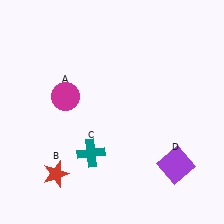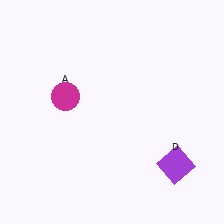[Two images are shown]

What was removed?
The teal cross (C), the red star (B) were removed in Image 2.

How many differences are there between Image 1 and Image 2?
There are 2 differences between the two images.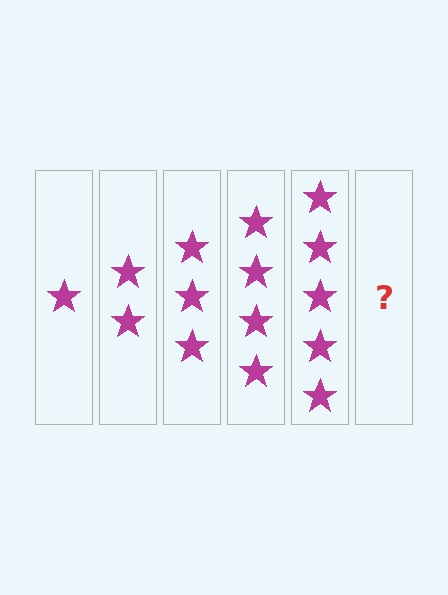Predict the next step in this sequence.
The next step is 6 stars.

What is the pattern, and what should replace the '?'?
The pattern is that each step adds one more star. The '?' should be 6 stars.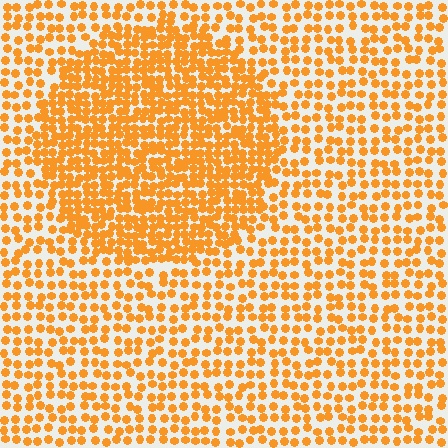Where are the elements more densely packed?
The elements are more densely packed inside the circle boundary.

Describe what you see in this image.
The image contains small orange elements arranged at two different densities. A circle-shaped region is visible where the elements are more densely packed than the surrounding area.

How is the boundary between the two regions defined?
The boundary is defined by a change in element density (approximately 1.8x ratio). All elements are the same color, size, and shape.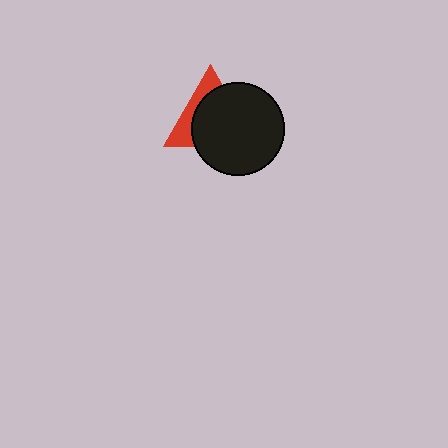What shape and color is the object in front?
The object in front is a black circle.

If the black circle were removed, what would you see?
You would see the complete red triangle.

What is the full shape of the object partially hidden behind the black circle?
The partially hidden object is a red triangle.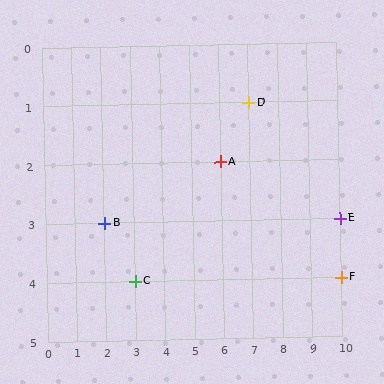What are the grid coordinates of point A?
Point A is at grid coordinates (6, 2).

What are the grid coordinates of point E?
Point E is at grid coordinates (10, 3).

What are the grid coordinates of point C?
Point C is at grid coordinates (3, 4).